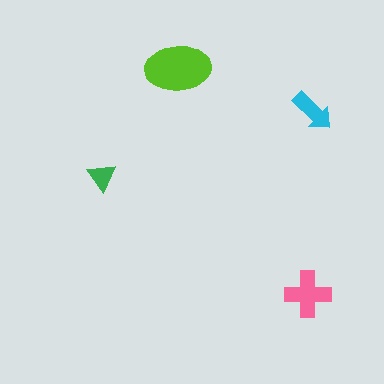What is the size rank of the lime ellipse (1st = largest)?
1st.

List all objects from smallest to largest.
The green triangle, the cyan arrow, the pink cross, the lime ellipse.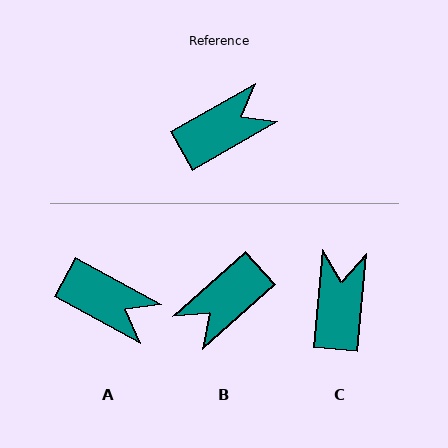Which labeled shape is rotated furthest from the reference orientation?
B, about 168 degrees away.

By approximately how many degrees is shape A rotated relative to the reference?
Approximately 59 degrees clockwise.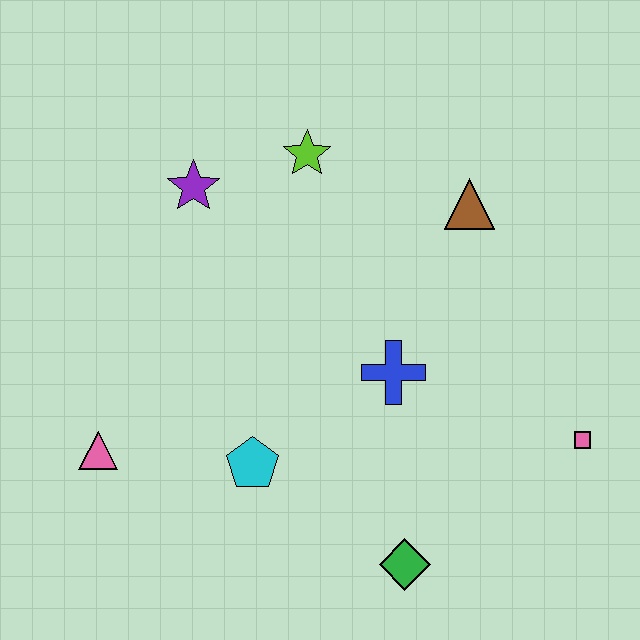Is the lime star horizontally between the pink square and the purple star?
Yes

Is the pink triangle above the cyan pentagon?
Yes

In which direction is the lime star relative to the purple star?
The lime star is to the right of the purple star.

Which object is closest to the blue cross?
The cyan pentagon is closest to the blue cross.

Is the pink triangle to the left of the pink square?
Yes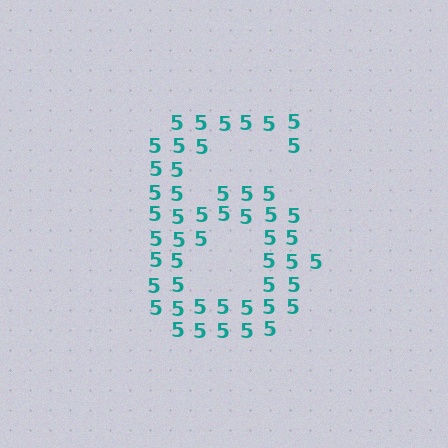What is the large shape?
The large shape is the digit 6.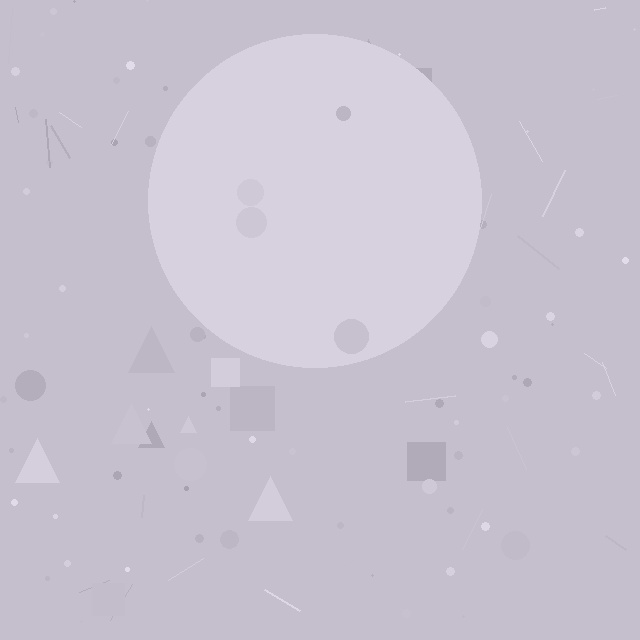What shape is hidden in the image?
A circle is hidden in the image.